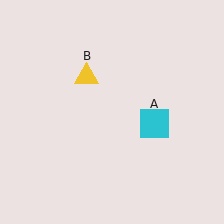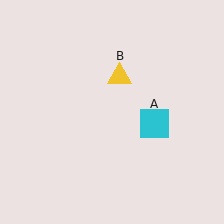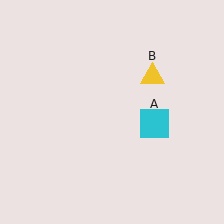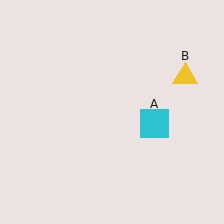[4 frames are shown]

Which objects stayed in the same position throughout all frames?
Cyan square (object A) remained stationary.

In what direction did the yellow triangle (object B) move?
The yellow triangle (object B) moved right.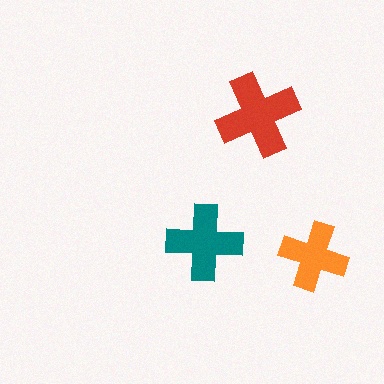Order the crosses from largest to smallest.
the red one, the teal one, the orange one.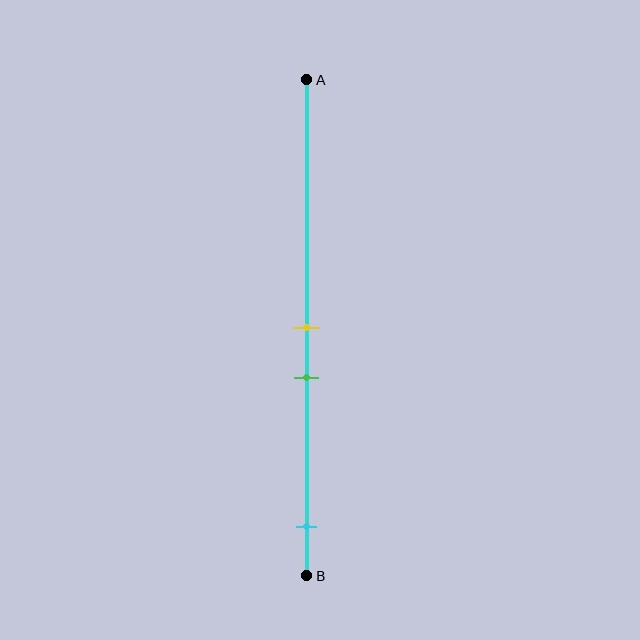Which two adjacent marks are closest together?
The yellow and green marks are the closest adjacent pair.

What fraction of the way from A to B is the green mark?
The green mark is approximately 60% (0.6) of the way from A to B.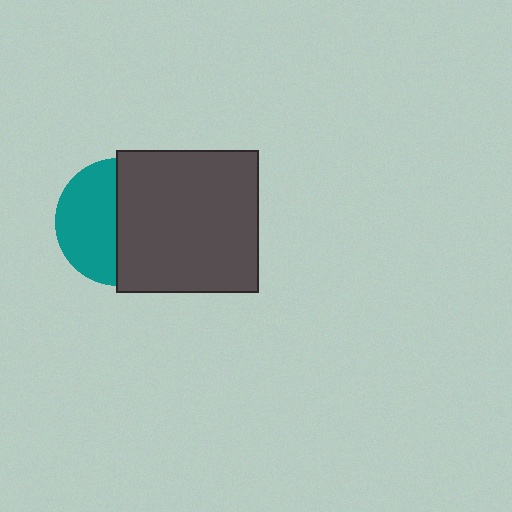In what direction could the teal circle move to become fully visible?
The teal circle could move left. That would shift it out from behind the dark gray square entirely.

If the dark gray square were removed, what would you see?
You would see the complete teal circle.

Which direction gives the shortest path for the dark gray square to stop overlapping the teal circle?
Moving right gives the shortest separation.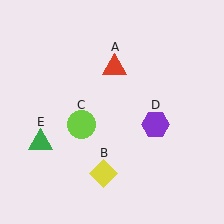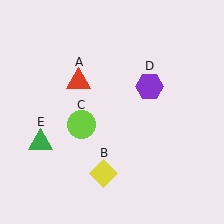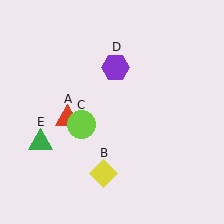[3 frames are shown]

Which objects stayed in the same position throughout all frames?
Yellow diamond (object B) and lime circle (object C) and green triangle (object E) remained stationary.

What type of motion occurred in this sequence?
The red triangle (object A), purple hexagon (object D) rotated counterclockwise around the center of the scene.